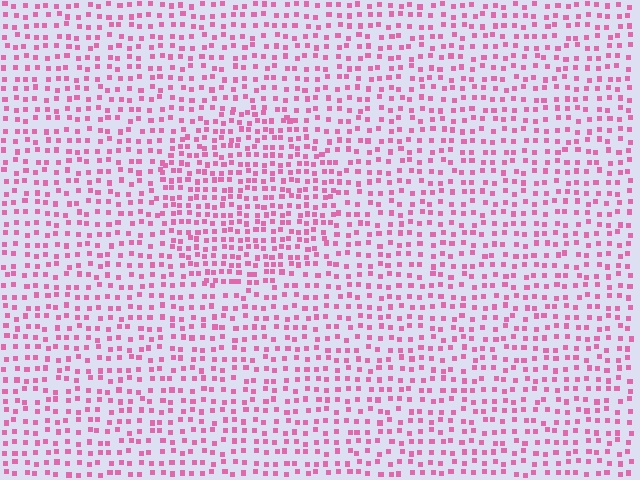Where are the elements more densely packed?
The elements are more densely packed inside the circle boundary.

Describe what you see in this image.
The image contains small pink elements arranged at two different densities. A circle-shaped region is visible where the elements are more densely packed than the surrounding area.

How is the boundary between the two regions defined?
The boundary is defined by a change in element density (approximately 1.5x ratio). All elements are the same color, size, and shape.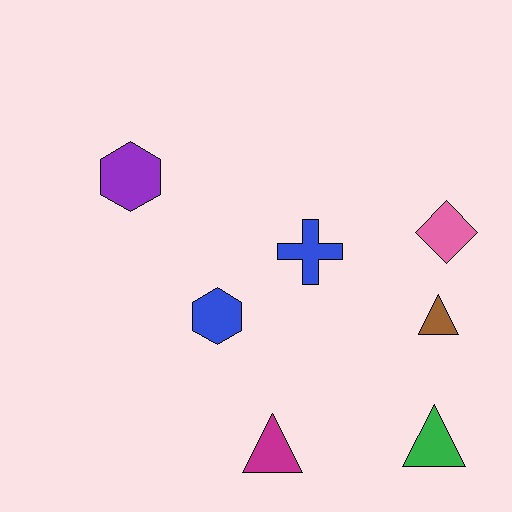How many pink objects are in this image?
There is 1 pink object.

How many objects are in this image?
There are 7 objects.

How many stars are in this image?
There are no stars.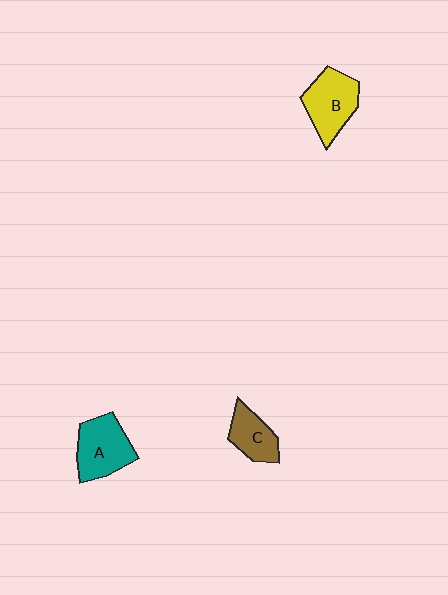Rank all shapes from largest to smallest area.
From largest to smallest: B (yellow), A (teal), C (brown).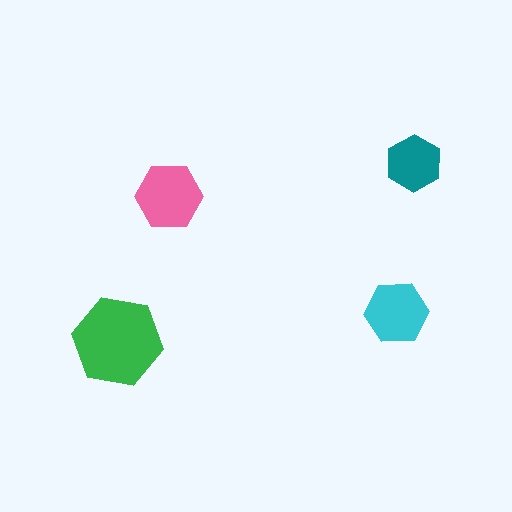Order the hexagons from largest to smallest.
the green one, the pink one, the cyan one, the teal one.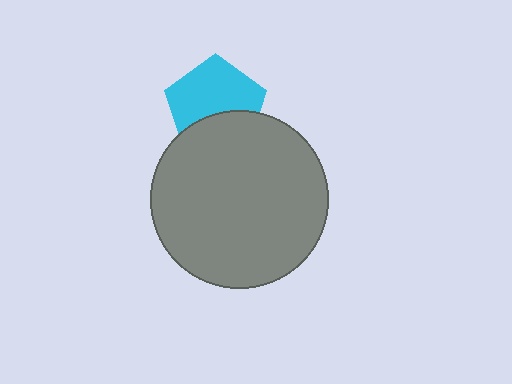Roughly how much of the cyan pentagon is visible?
About half of it is visible (roughly 62%).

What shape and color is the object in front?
The object in front is a gray circle.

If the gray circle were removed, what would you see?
You would see the complete cyan pentagon.